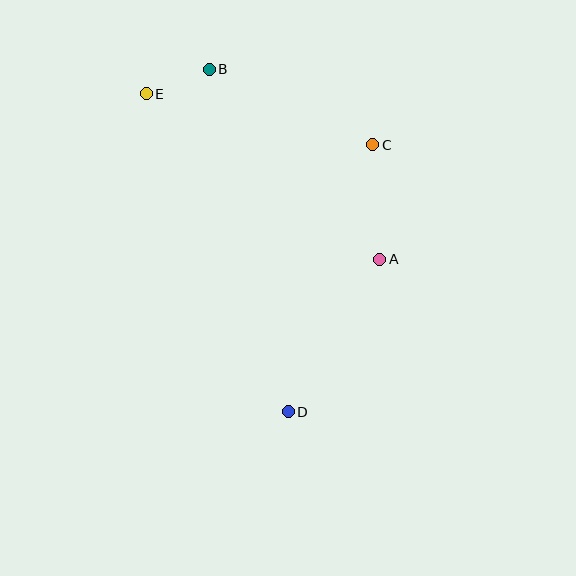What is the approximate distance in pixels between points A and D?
The distance between A and D is approximately 178 pixels.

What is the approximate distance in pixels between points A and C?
The distance between A and C is approximately 115 pixels.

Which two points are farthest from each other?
Points B and D are farthest from each other.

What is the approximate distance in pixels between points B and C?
The distance between B and C is approximately 180 pixels.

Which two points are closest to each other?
Points B and E are closest to each other.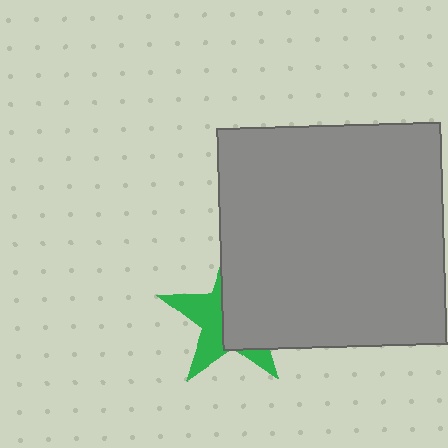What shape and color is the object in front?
The object in front is a gray rectangle.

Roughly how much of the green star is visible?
A small part of it is visible (roughly 44%).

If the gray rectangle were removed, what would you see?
You would see the complete green star.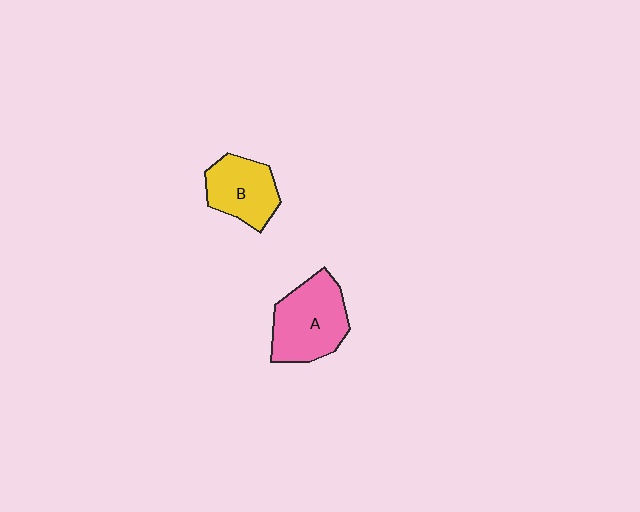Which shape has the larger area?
Shape A (pink).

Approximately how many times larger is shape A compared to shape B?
Approximately 1.3 times.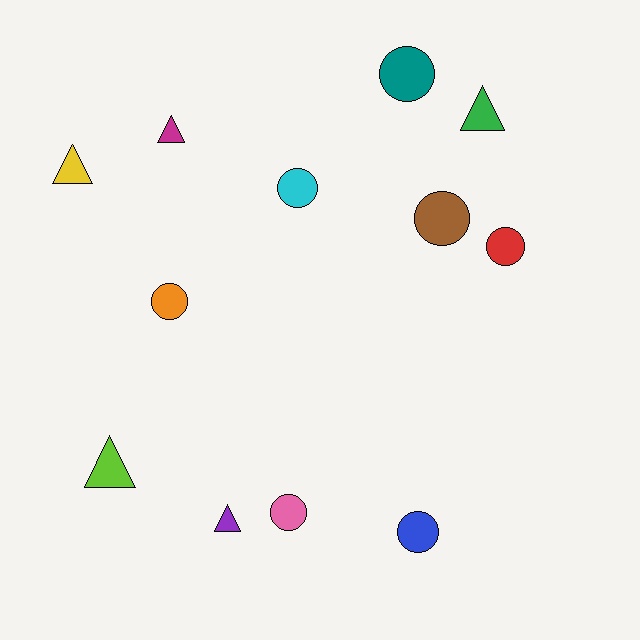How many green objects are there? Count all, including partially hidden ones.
There is 1 green object.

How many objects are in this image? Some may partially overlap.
There are 12 objects.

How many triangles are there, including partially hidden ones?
There are 5 triangles.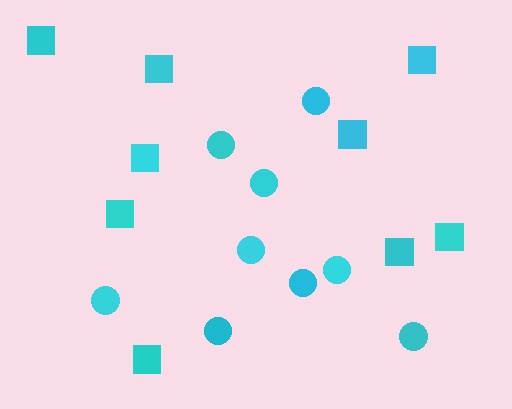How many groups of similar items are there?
There are 2 groups: one group of circles (9) and one group of squares (9).